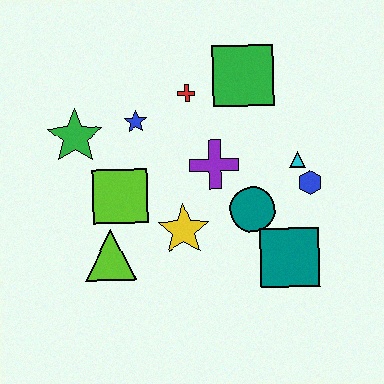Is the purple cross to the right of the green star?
Yes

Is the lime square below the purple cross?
Yes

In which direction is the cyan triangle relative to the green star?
The cyan triangle is to the right of the green star.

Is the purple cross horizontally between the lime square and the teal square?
Yes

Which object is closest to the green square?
The red cross is closest to the green square.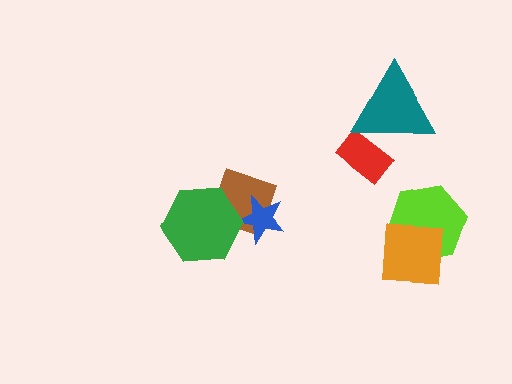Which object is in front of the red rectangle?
The teal triangle is in front of the red rectangle.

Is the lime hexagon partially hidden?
Yes, it is partially covered by another shape.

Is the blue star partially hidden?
Yes, it is partially covered by another shape.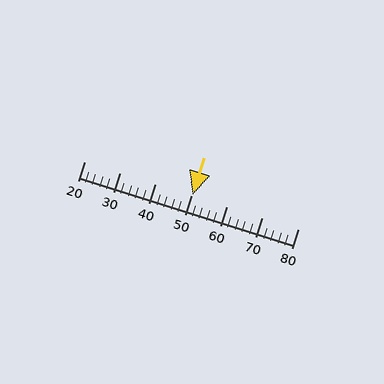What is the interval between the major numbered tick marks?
The major tick marks are spaced 10 units apart.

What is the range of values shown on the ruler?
The ruler shows values from 20 to 80.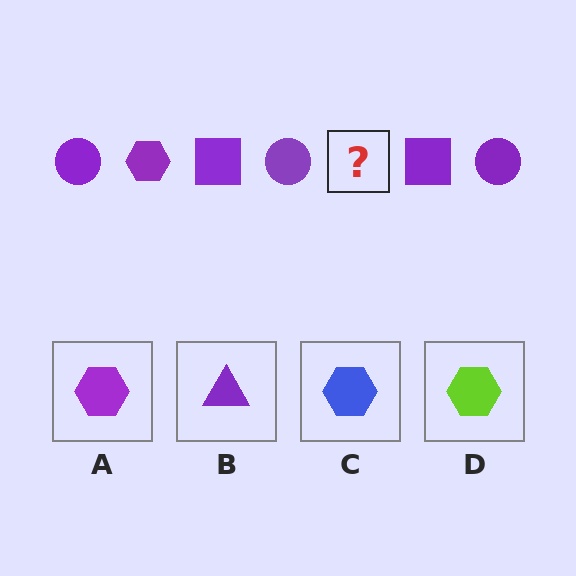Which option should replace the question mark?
Option A.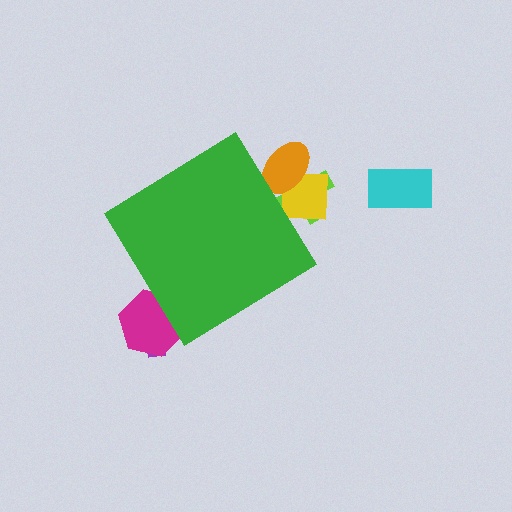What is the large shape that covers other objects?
A green diamond.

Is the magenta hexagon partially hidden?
Yes, the magenta hexagon is partially hidden behind the green diamond.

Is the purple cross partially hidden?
Yes, the purple cross is partially hidden behind the green diamond.